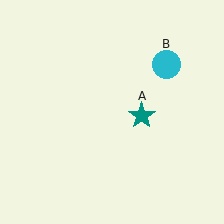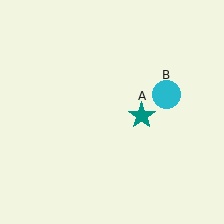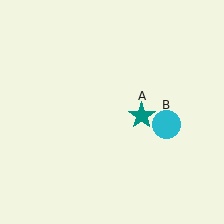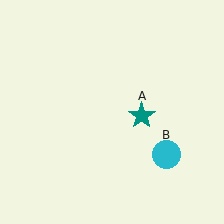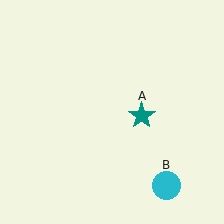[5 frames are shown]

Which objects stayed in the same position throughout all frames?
Teal star (object A) remained stationary.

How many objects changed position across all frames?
1 object changed position: cyan circle (object B).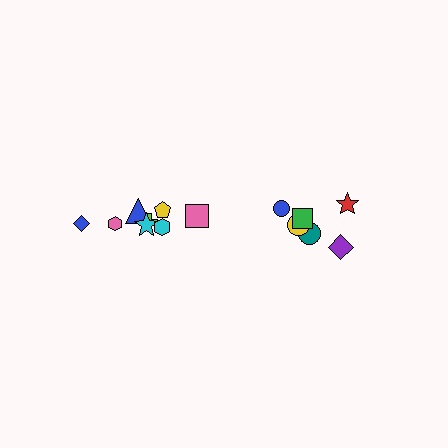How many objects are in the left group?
There are 8 objects.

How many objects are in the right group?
There are 6 objects.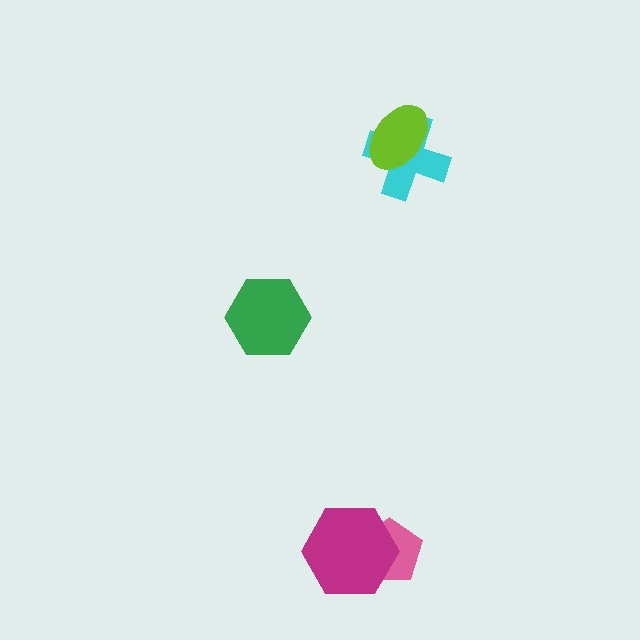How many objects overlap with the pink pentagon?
1 object overlaps with the pink pentagon.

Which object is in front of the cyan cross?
The lime ellipse is in front of the cyan cross.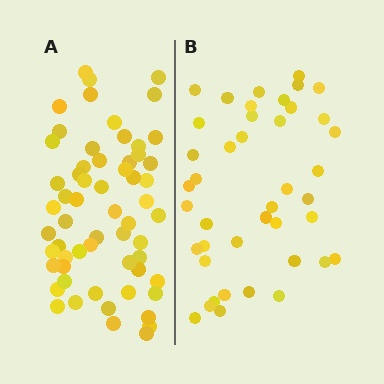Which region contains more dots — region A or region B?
Region A (the left region) has more dots.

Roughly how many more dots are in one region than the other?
Region A has approximately 20 more dots than region B.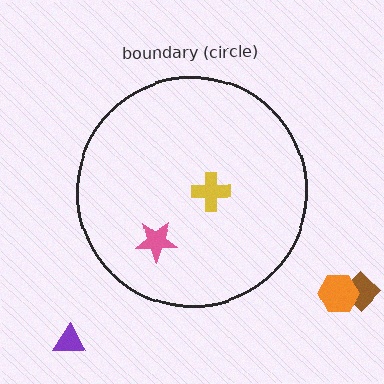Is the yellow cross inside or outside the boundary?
Inside.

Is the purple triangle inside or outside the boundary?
Outside.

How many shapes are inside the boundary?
2 inside, 3 outside.